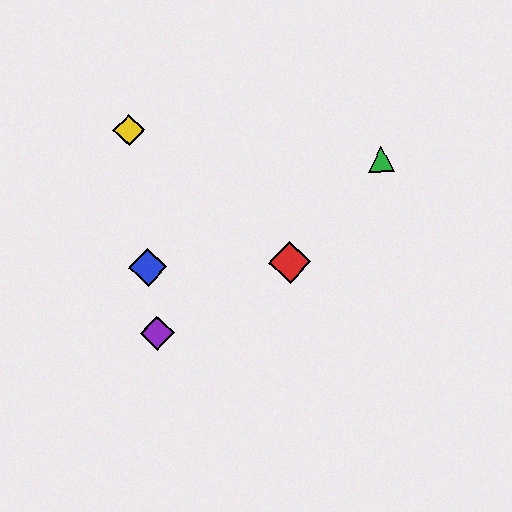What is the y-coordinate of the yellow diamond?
The yellow diamond is at y≈130.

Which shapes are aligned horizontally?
The red diamond, the blue diamond are aligned horizontally.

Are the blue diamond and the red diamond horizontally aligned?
Yes, both are at y≈267.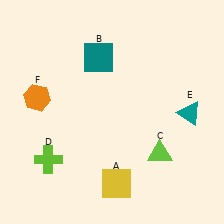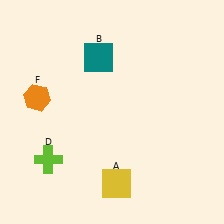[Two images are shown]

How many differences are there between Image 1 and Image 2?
There are 2 differences between the two images.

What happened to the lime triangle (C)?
The lime triangle (C) was removed in Image 2. It was in the bottom-right area of Image 1.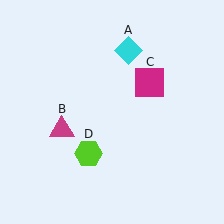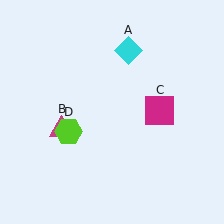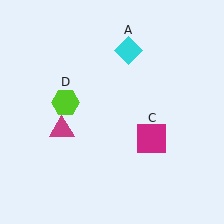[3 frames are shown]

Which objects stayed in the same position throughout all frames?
Cyan diamond (object A) and magenta triangle (object B) remained stationary.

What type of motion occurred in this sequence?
The magenta square (object C), lime hexagon (object D) rotated clockwise around the center of the scene.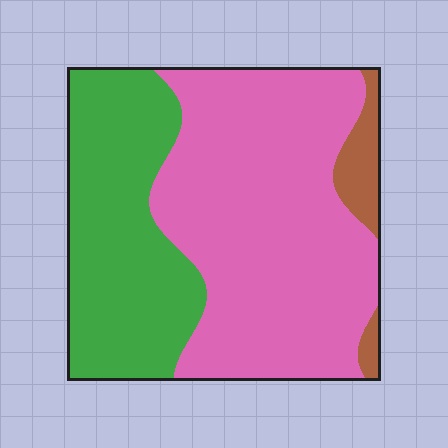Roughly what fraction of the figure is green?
Green takes up about one third (1/3) of the figure.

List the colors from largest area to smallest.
From largest to smallest: pink, green, brown.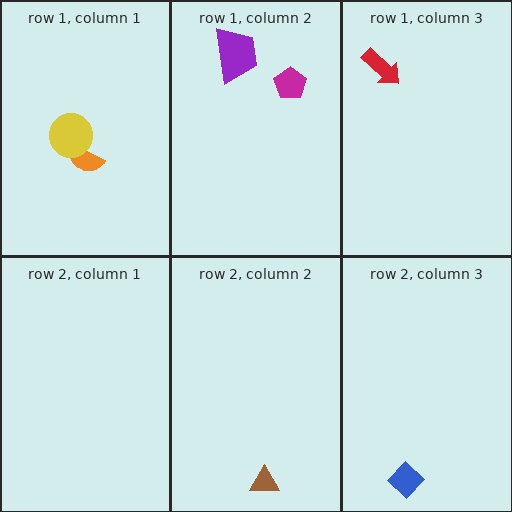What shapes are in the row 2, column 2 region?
The brown triangle.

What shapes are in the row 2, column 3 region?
The blue diamond.